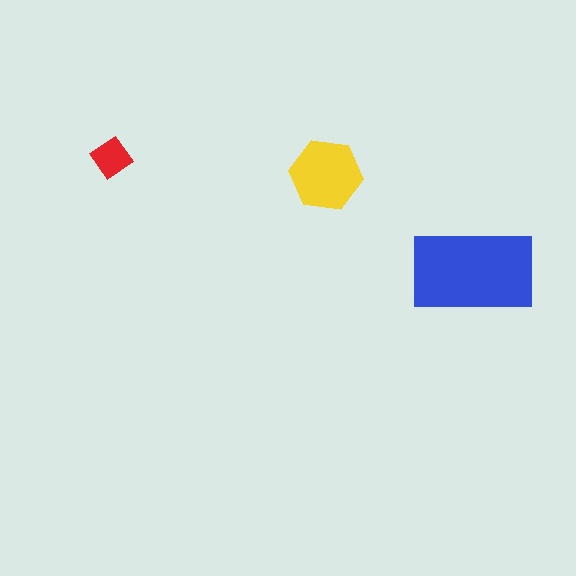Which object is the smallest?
The red diamond.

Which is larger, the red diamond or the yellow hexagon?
The yellow hexagon.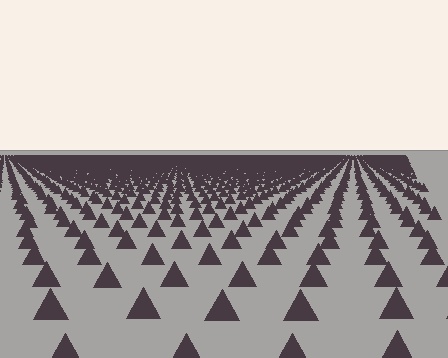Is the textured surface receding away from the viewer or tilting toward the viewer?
The surface is receding away from the viewer. Texture elements get smaller and denser toward the top.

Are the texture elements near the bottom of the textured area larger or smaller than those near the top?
Larger. Near the bottom, elements are closer to the viewer and appear at a bigger on-screen size.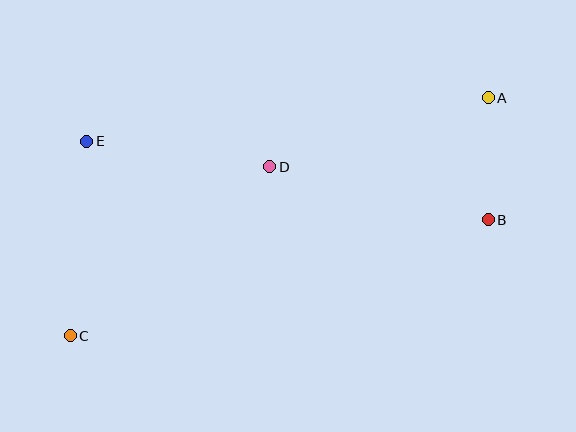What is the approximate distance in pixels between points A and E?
The distance between A and E is approximately 404 pixels.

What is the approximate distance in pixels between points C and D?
The distance between C and D is approximately 261 pixels.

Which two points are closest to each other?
Points A and B are closest to each other.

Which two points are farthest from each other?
Points A and C are farthest from each other.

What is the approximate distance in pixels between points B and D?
The distance between B and D is approximately 225 pixels.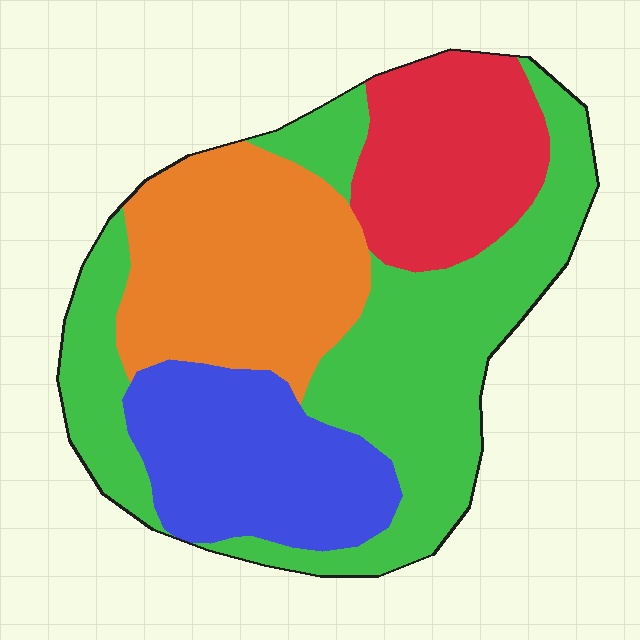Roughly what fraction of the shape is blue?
Blue takes up between a sixth and a third of the shape.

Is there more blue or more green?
Green.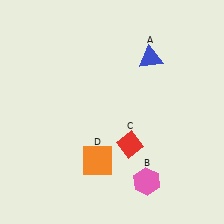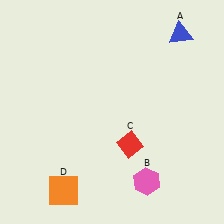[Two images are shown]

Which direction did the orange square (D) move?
The orange square (D) moved left.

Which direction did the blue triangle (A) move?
The blue triangle (A) moved right.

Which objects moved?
The objects that moved are: the blue triangle (A), the orange square (D).